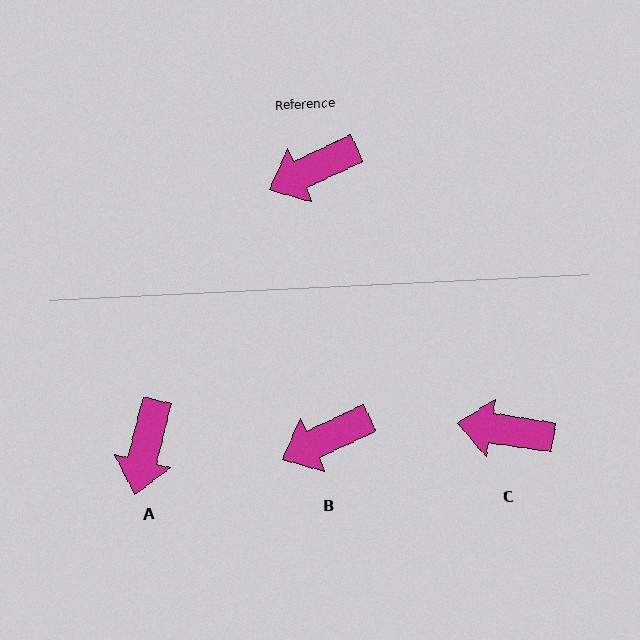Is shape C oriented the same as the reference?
No, it is off by about 34 degrees.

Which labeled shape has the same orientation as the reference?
B.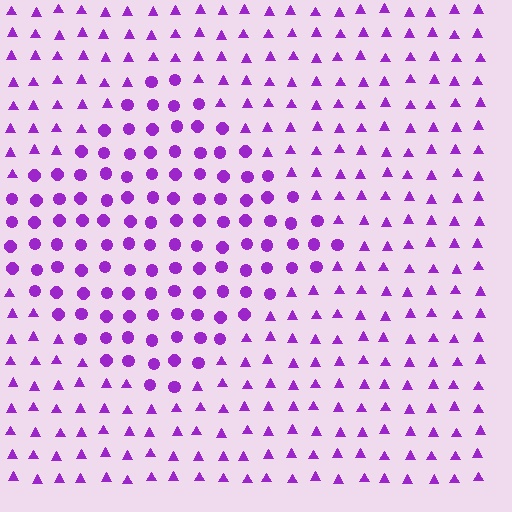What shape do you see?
I see a diamond.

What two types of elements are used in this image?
The image uses circles inside the diamond region and triangles outside it.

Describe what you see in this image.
The image is filled with small purple elements arranged in a uniform grid. A diamond-shaped region contains circles, while the surrounding area contains triangles. The boundary is defined purely by the change in element shape.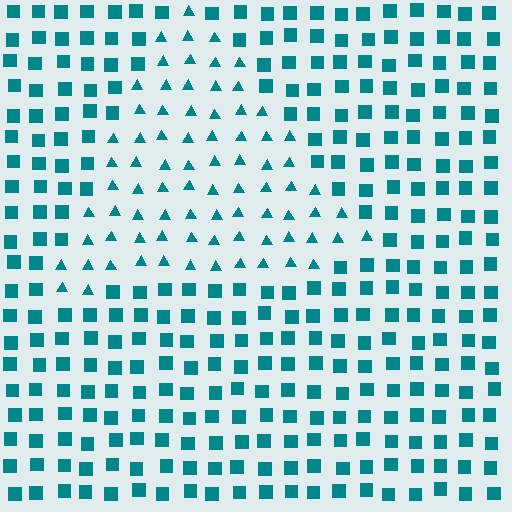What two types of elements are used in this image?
The image uses triangles inside the triangle region and squares outside it.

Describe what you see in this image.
The image is filled with small teal elements arranged in a uniform grid. A triangle-shaped region contains triangles, while the surrounding area contains squares. The boundary is defined purely by the change in element shape.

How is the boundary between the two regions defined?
The boundary is defined by a change in element shape: triangles inside vs. squares outside. All elements share the same color and spacing.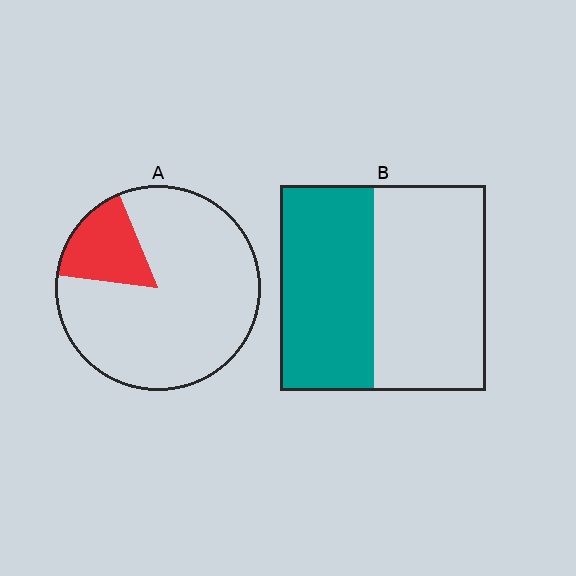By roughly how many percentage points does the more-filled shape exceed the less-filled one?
By roughly 30 percentage points (B over A).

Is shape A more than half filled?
No.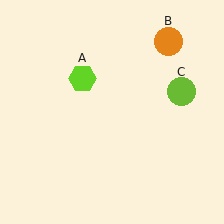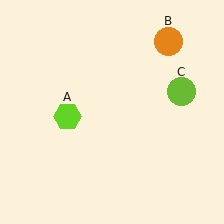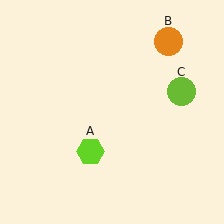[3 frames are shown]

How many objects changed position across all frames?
1 object changed position: lime hexagon (object A).